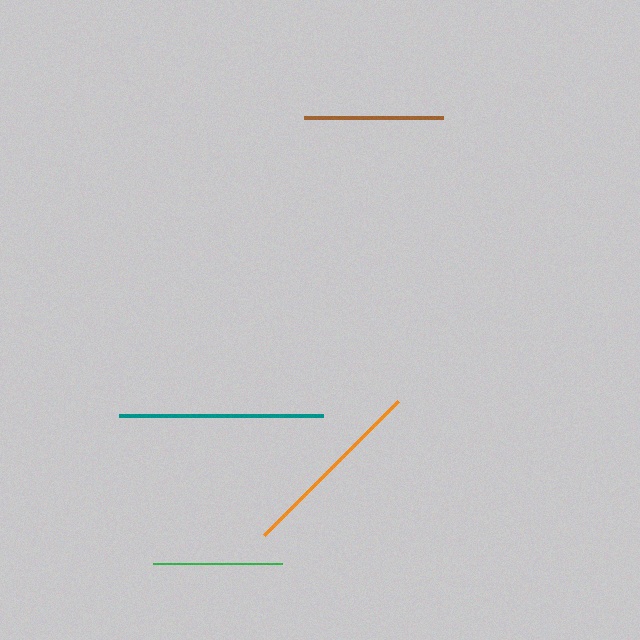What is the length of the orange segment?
The orange segment is approximately 189 pixels long.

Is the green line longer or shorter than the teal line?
The teal line is longer than the green line.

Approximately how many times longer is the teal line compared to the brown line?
The teal line is approximately 1.5 times the length of the brown line.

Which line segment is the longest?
The teal line is the longest at approximately 203 pixels.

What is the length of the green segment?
The green segment is approximately 129 pixels long.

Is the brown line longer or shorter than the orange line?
The orange line is longer than the brown line.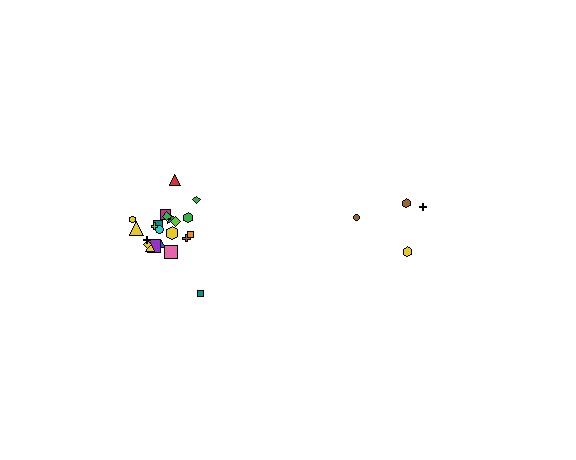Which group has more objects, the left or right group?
The left group.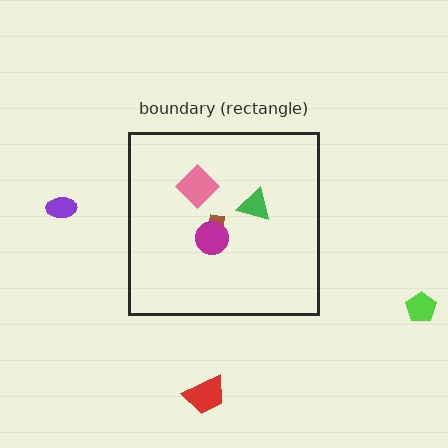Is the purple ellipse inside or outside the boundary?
Outside.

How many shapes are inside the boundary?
4 inside, 3 outside.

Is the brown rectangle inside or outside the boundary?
Inside.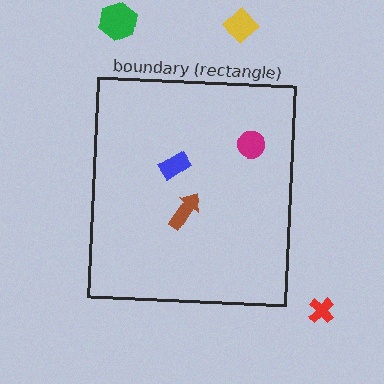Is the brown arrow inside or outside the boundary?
Inside.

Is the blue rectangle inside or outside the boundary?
Inside.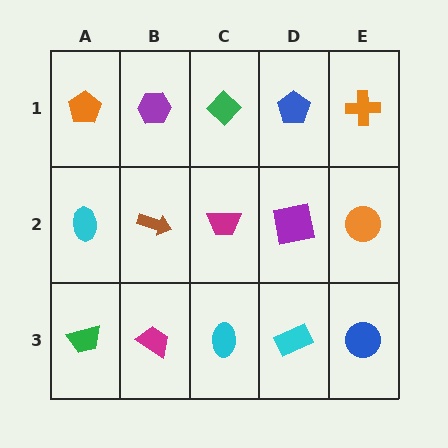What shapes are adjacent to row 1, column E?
An orange circle (row 2, column E), a blue pentagon (row 1, column D).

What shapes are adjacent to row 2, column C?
A green diamond (row 1, column C), a cyan ellipse (row 3, column C), a brown arrow (row 2, column B), a purple square (row 2, column D).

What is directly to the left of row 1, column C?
A purple hexagon.